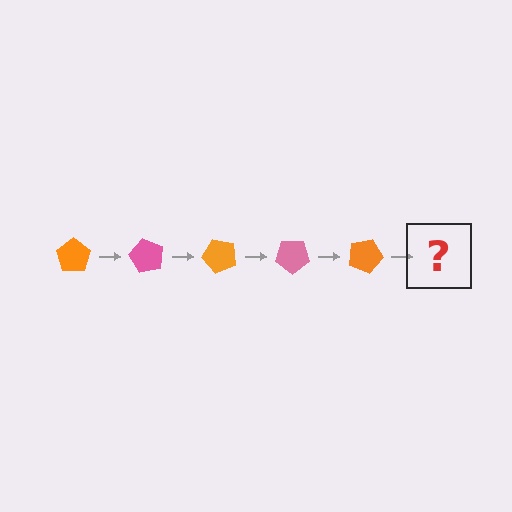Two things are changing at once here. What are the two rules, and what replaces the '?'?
The two rules are that it rotates 60 degrees each step and the color cycles through orange and pink. The '?' should be a pink pentagon, rotated 300 degrees from the start.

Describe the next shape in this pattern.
It should be a pink pentagon, rotated 300 degrees from the start.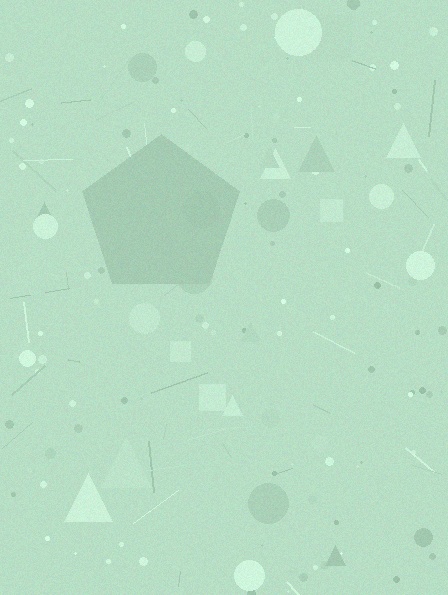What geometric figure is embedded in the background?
A pentagon is embedded in the background.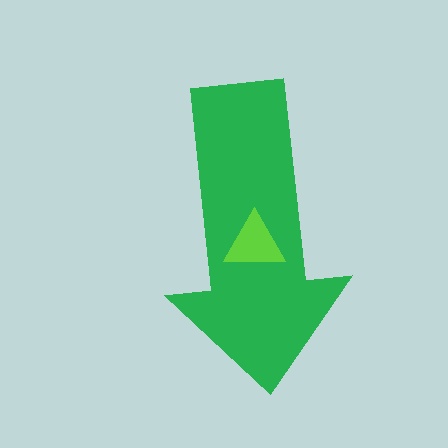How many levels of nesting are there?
2.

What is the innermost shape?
The lime triangle.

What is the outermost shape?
The green arrow.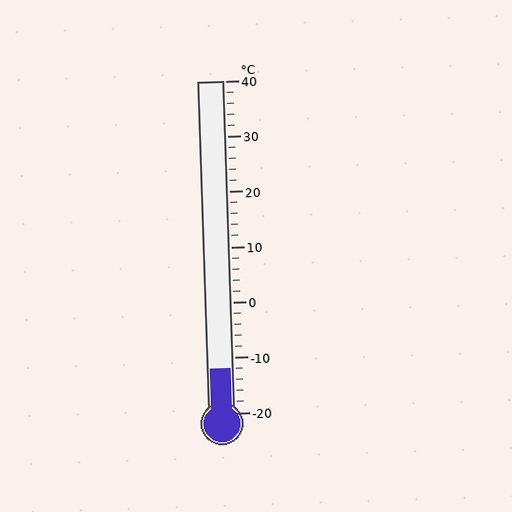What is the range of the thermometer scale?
The thermometer scale ranges from -20°C to 40°C.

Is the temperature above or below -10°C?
The temperature is below -10°C.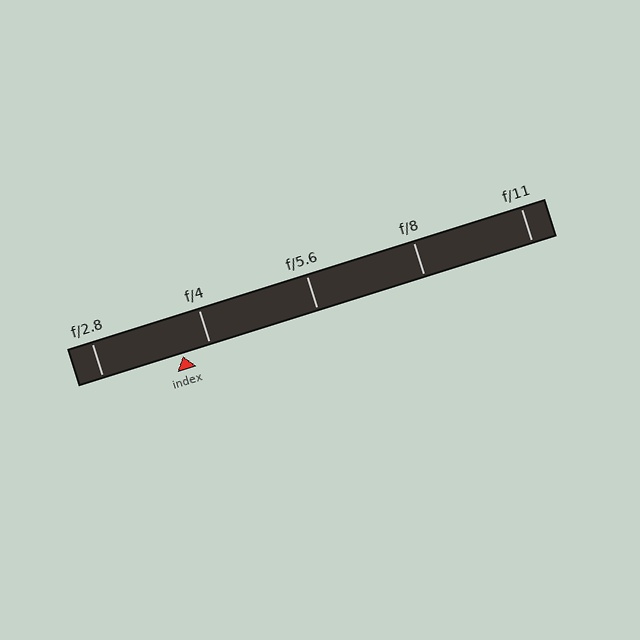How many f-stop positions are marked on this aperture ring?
There are 5 f-stop positions marked.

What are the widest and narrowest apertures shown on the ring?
The widest aperture shown is f/2.8 and the narrowest is f/11.